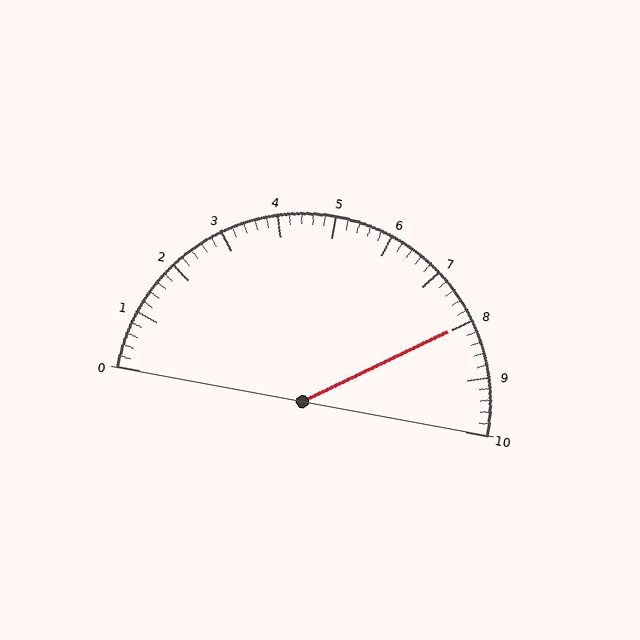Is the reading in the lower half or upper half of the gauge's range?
The reading is in the upper half of the range (0 to 10).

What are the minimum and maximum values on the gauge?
The gauge ranges from 0 to 10.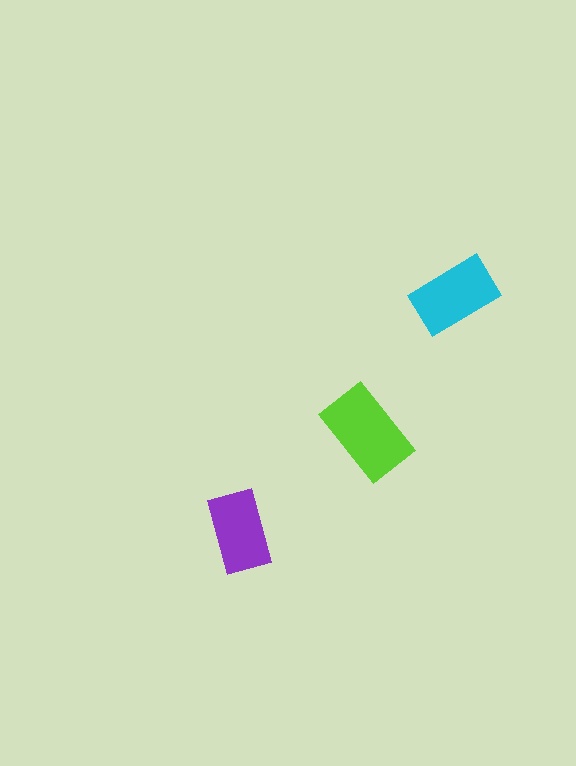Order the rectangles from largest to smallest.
the lime one, the cyan one, the purple one.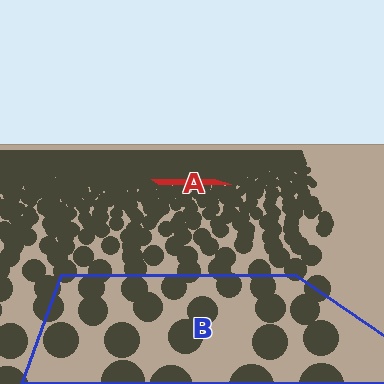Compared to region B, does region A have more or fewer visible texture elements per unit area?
Region A has more texture elements per unit area — they are packed more densely because it is farther away.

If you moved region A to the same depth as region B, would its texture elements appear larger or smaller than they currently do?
They would appear larger. At a closer depth, the same texture elements are projected at a bigger on-screen size.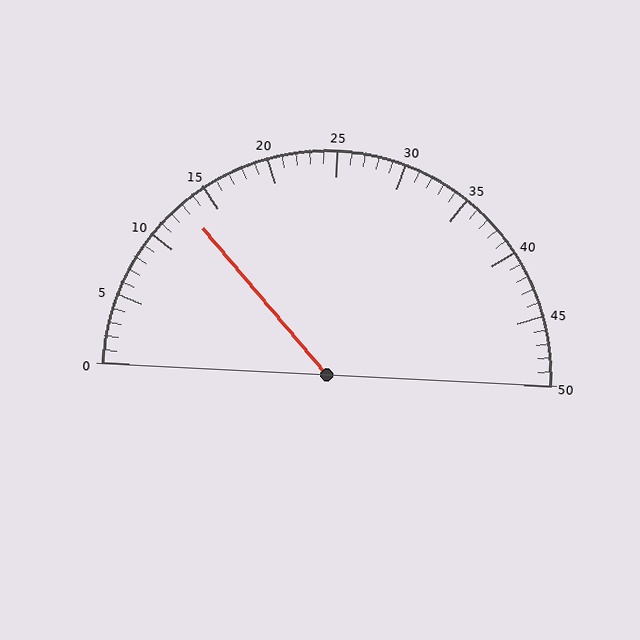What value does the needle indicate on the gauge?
The needle indicates approximately 13.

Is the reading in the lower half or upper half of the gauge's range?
The reading is in the lower half of the range (0 to 50).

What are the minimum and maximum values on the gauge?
The gauge ranges from 0 to 50.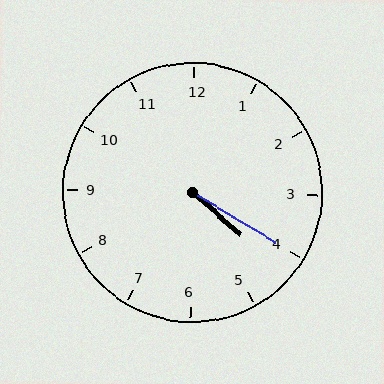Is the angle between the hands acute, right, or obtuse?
It is acute.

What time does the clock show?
4:20.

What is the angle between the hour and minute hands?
Approximately 10 degrees.